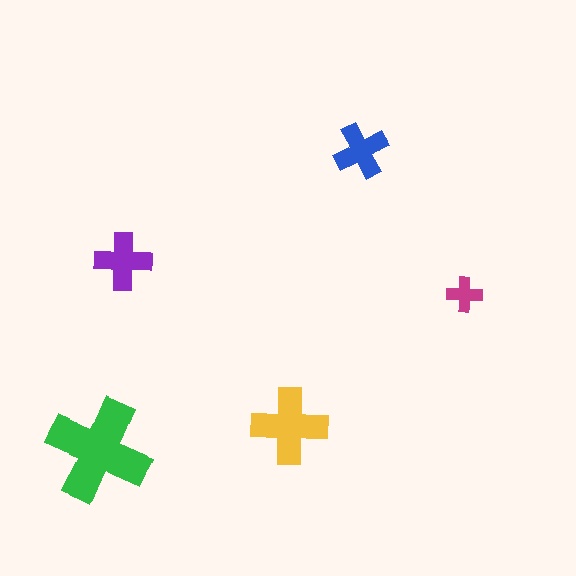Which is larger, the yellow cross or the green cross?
The green one.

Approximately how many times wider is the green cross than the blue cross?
About 2 times wider.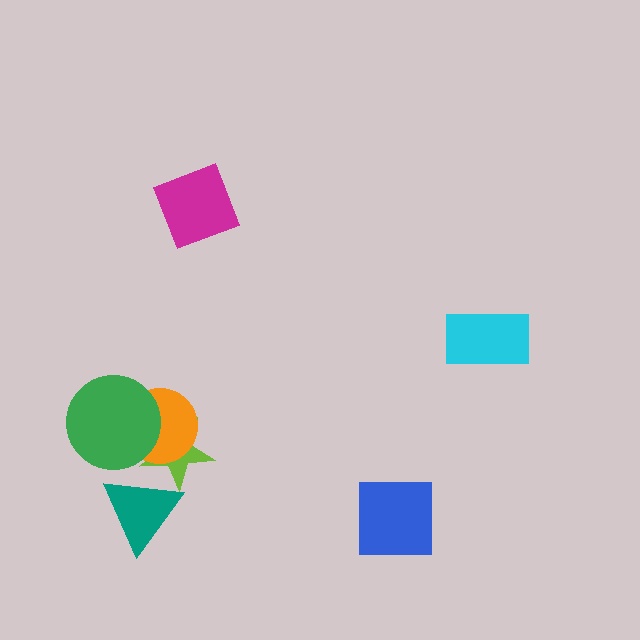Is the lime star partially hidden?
Yes, it is partially covered by another shape.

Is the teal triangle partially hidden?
No, no other shape covers it.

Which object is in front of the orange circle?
The green circle is in front of the orange circle.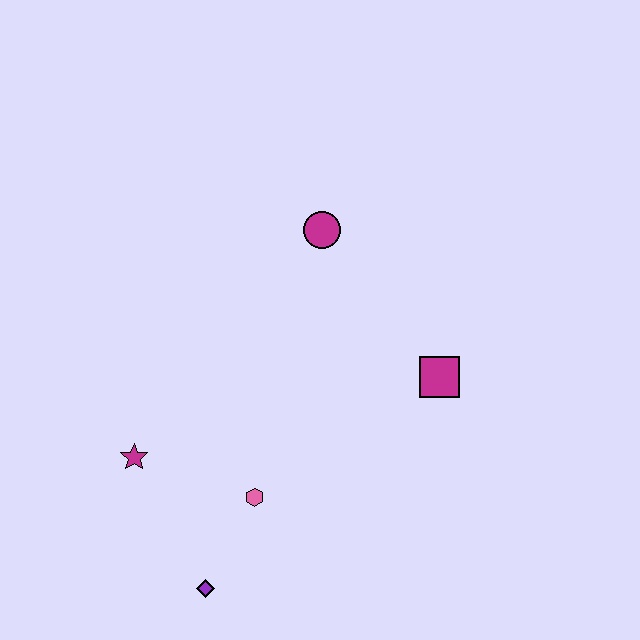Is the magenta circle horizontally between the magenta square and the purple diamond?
Yes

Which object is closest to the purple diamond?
The pink hexagon is closest to the purple diamond.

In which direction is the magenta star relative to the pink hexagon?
The magenta star is to the left of the pink hexagon.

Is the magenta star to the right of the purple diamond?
No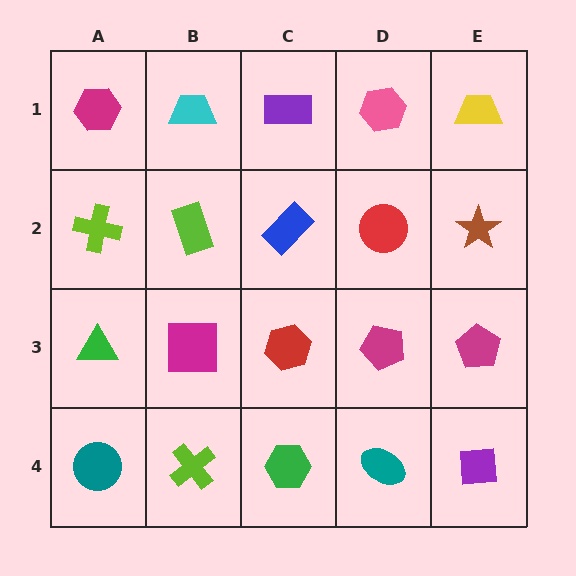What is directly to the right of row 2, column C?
A red circle.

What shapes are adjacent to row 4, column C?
A red hexagon (row 3, column C), a lime cross (row 4, column B), a teal ellipse (row 4, column D).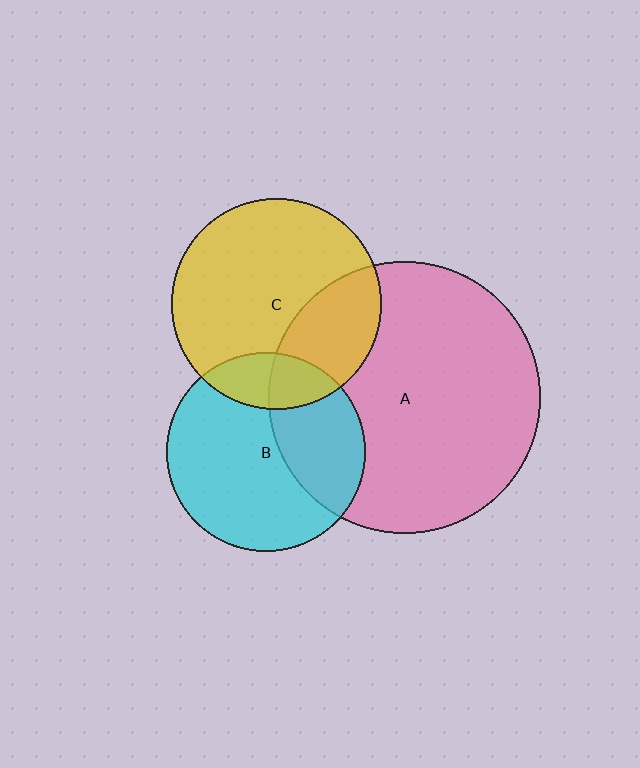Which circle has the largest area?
Circle A (pink).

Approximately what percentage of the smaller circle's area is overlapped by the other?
Approximately 35%.